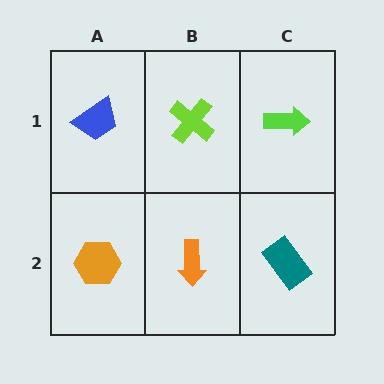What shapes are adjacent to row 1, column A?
An orange hexagon (row 2, column A), a lime cross (row 1, column B).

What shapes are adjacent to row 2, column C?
A lime arrow (row 1, column C), an orange arrow (row 2, column B).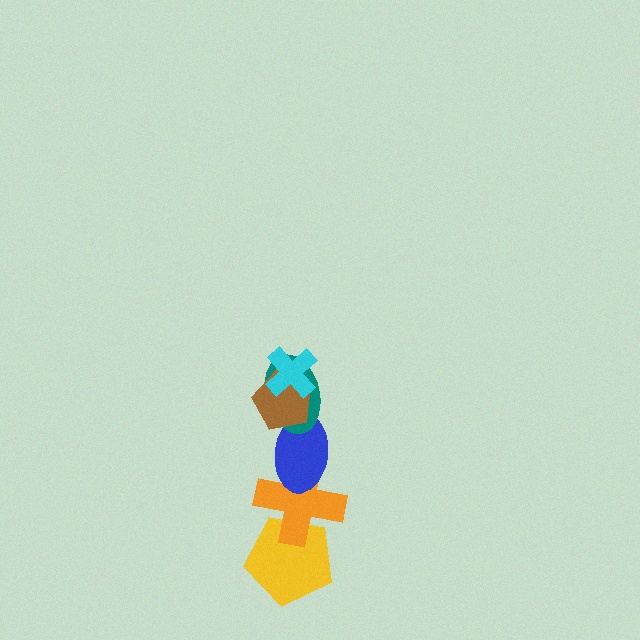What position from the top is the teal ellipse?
The teal ellipse is 3rd from the top.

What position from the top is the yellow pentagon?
The yellow pentagon is 6th from the top.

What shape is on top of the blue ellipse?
The teal ellipse is on top of the blue ellipse.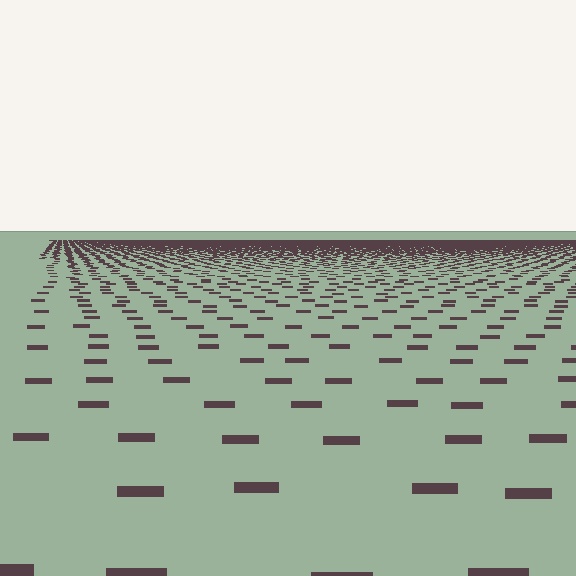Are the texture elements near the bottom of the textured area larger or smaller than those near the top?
Larger. Near the bottom, elements are closer to the viewer and appear at a bigger on-screen size.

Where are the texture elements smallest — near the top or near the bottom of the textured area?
Near the top.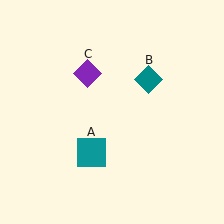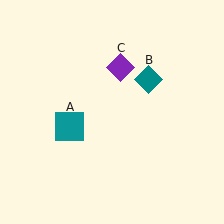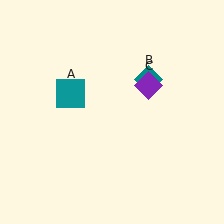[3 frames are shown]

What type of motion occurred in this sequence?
The teal square (object A), purple diamond (object C) rotated clockwise around the center of the scene.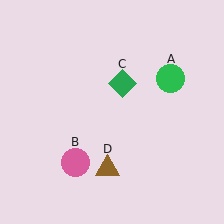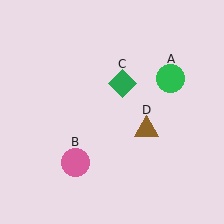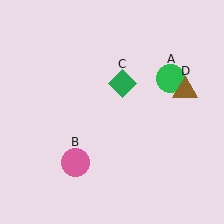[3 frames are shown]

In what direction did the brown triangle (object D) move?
The brown triangle (object D) moved up and to the right.